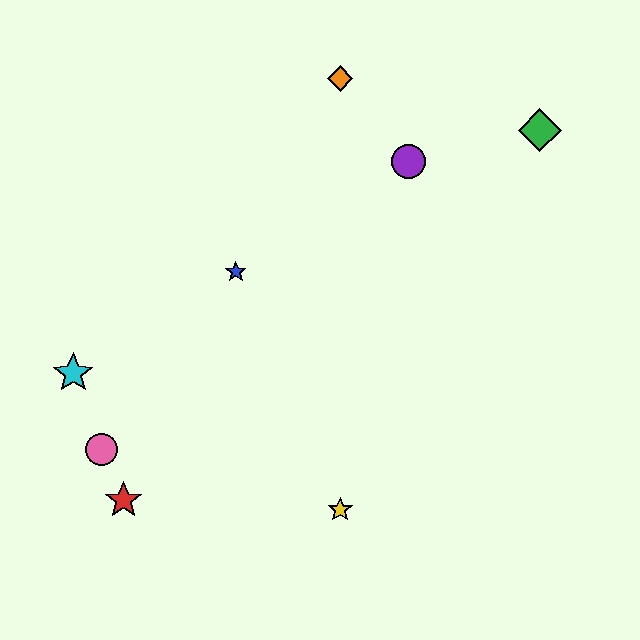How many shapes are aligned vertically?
2 shapes (the yellow star, the orange diamond) are aligned vertically.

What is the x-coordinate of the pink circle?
The pink circle is at x≈101.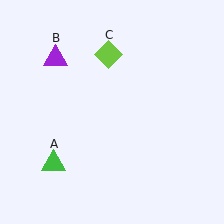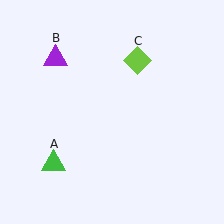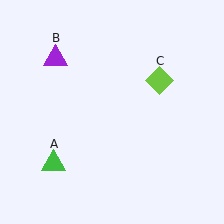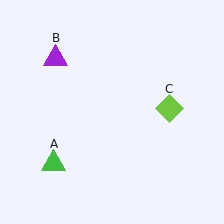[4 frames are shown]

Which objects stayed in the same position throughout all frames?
Green triangle (object A) and purple triangle (object B) remained stationary.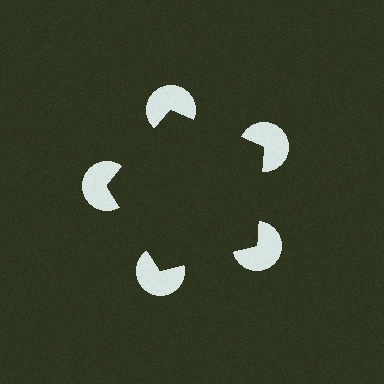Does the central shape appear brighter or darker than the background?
It typically appears slightly darker than the background, even though no actual brightness change is drawn.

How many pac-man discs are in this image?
There are 5 — one at each vertex of the illusory pentagon.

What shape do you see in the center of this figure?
An illusory pentagon — its edges are inferred from the aligned wedge cuts in the pac-man discs, not physically drawn.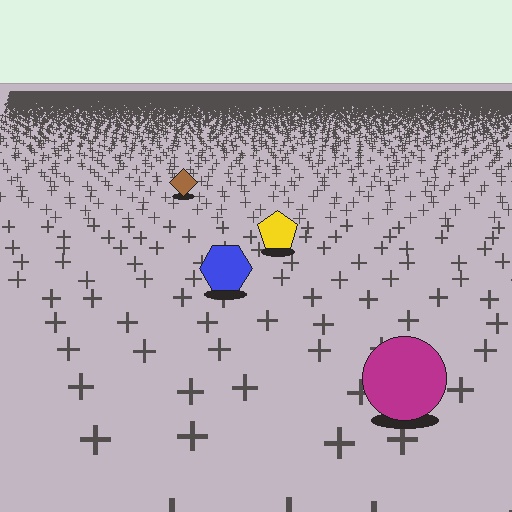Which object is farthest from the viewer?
The brown diamond is farthest from the viewer. It appears smaller and the ground texture around it is denser.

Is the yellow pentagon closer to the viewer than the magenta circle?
No. The magenta circle is closer — you can tell from the texture gradient: the ground texture is coarser near it.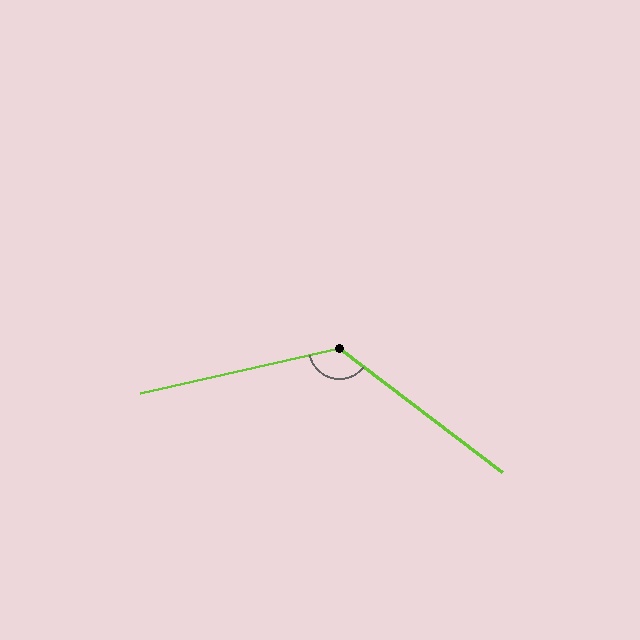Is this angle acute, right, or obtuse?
It is obtuse.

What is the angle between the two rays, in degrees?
Approximately 130 degrees.